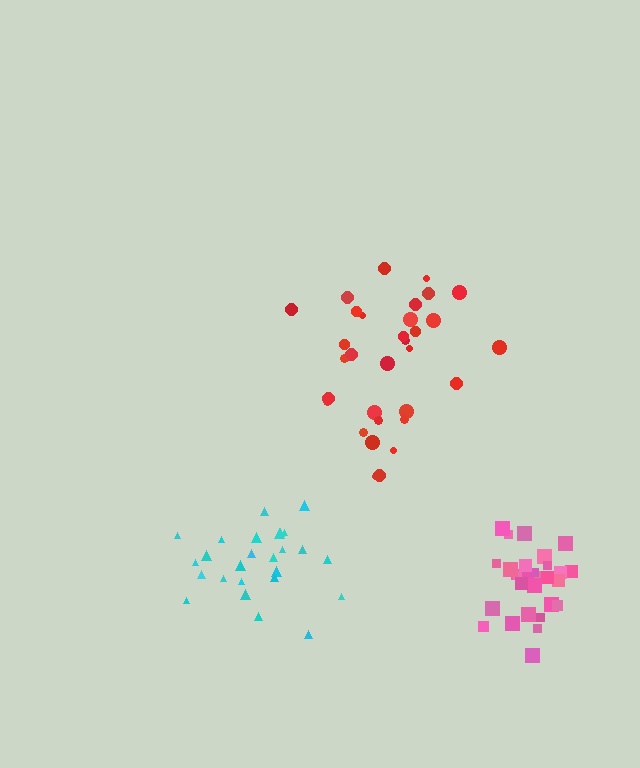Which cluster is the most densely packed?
Pink.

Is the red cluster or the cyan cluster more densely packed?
Cyan.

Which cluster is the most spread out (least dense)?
Red.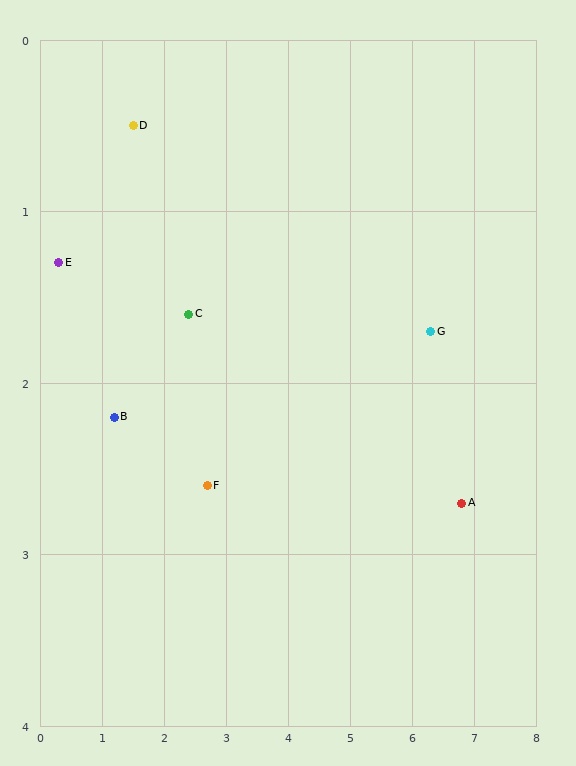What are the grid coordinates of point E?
Point E is at approximately (0.3, 1.3).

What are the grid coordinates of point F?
Point F is at approximately (2.7, 2.6).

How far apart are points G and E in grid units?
Points G and E are about 6.0 grid units apart.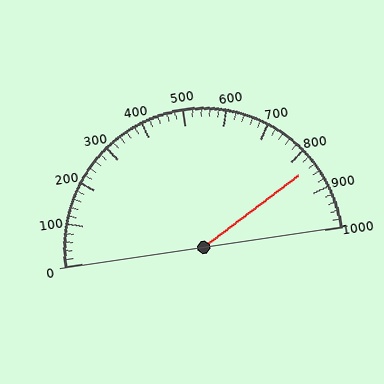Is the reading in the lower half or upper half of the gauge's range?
The reading is in the upper half of the range (0 to 1000).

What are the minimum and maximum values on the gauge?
The gauge ranges from 0 to 1000.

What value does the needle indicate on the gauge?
The needle indicates approximately 840.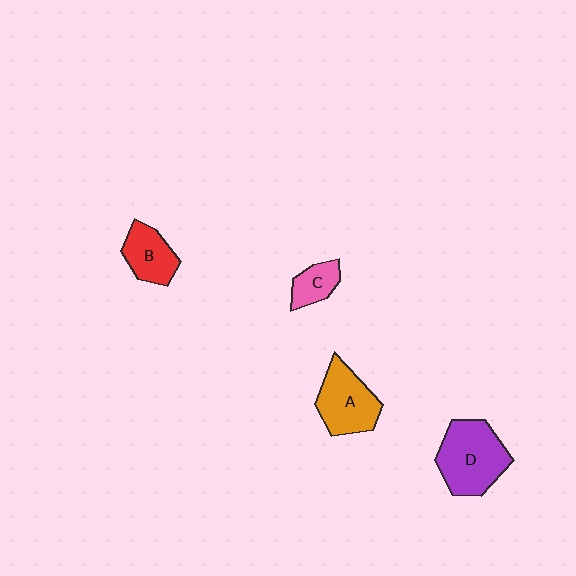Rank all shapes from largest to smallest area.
From largest to smallest: D (purple), A (orange), B (red), C (pink).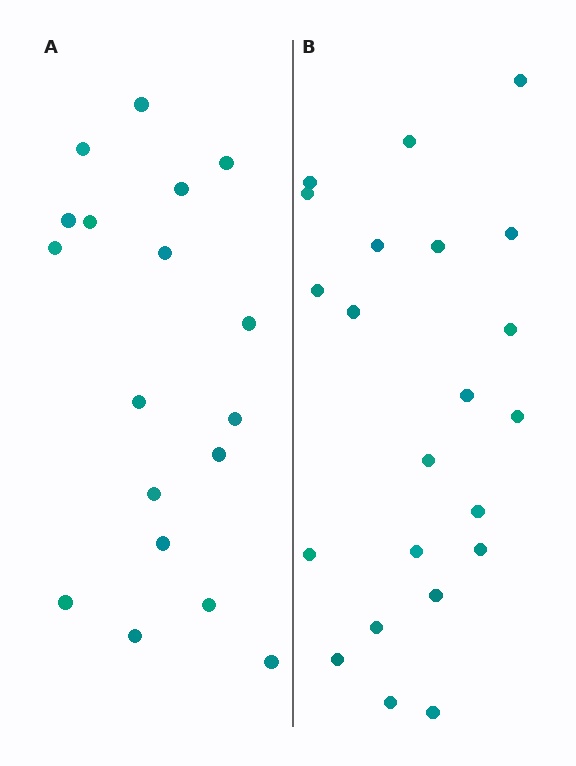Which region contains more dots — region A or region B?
Region B (the right region) has more dots.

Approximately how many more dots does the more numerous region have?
Region B has about 4 more dots than region A.